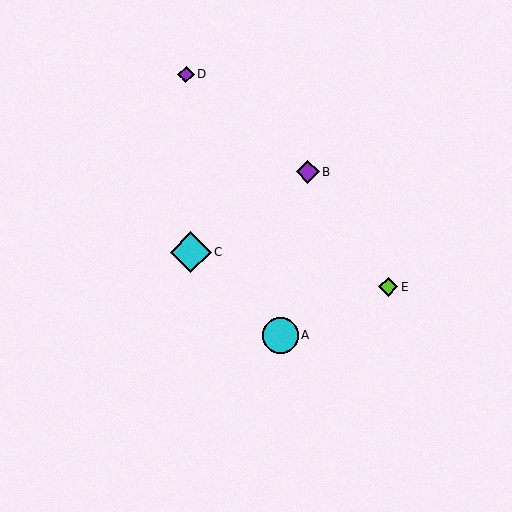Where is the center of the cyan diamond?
The center of the cyan diamond is at (191, 252).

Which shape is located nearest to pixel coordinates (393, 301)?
The lime diamond (labeled E) at (388, 287) is nearest to that location.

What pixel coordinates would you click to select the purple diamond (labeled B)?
Click at (308, 172) to select the purple diamond B.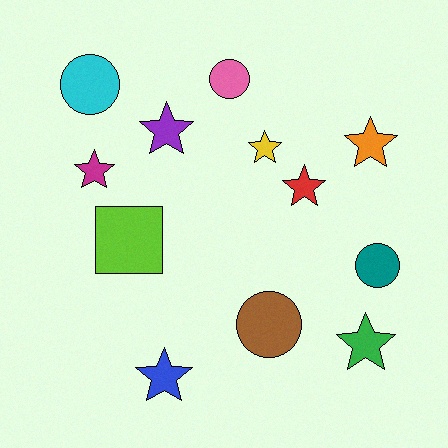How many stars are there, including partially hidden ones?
There are 7 stars.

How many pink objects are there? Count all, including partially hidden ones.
There is 1 pink object.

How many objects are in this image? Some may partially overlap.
There are 12 objects.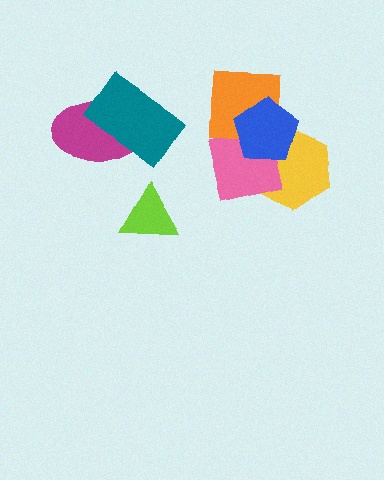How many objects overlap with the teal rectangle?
1 object overlaps with the teal rectangle.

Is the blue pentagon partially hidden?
No, no other shape covers it.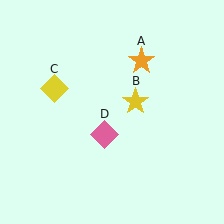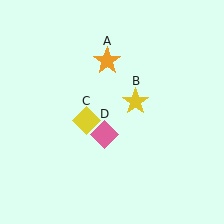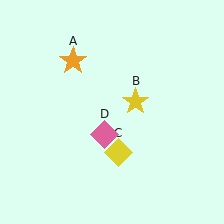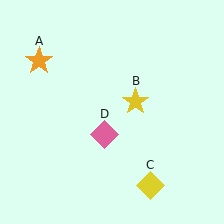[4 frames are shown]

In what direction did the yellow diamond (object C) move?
The yellow diamond (object C) moved down and to the right.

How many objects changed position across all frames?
2 objects changed position: orange star (object A), yellow diamond (object C).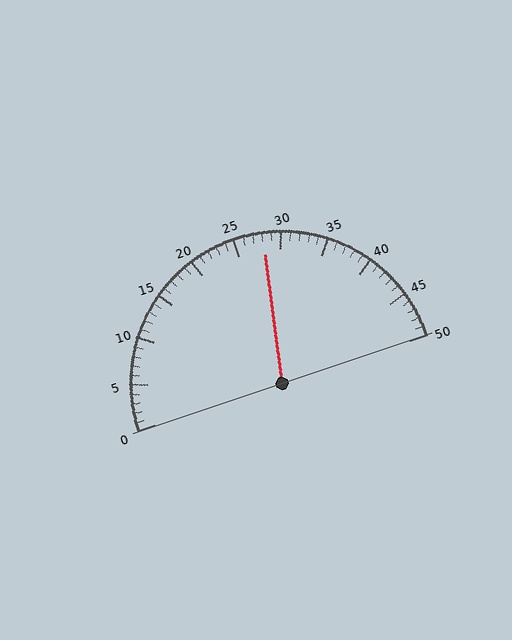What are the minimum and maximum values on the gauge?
The gauge ranges from 0 to 50.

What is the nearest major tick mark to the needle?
The nearest major tick mark is 30.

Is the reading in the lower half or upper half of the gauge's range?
The reading is in the upper half of the range (0 to 50).